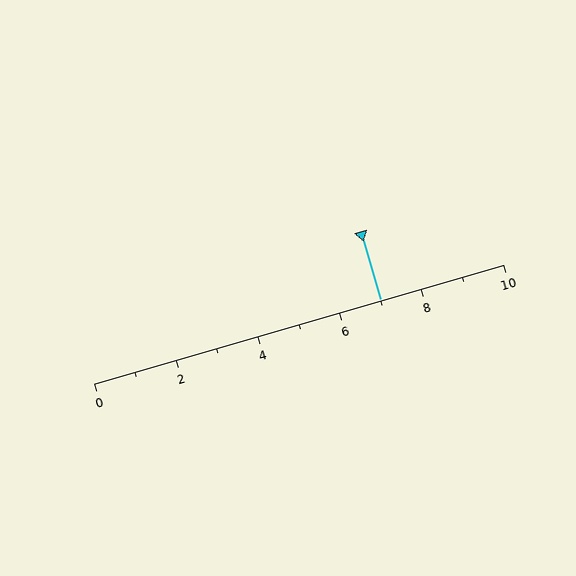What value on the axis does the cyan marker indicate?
The marker indicates approximately 7.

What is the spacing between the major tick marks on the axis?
The major ticks are spaced 2 apart.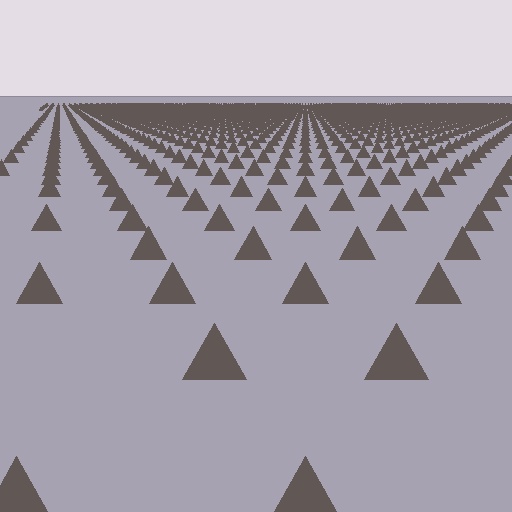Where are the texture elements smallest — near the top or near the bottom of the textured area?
Near the top.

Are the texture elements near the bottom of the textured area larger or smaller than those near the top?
Larger. Near the bottom, elements are closer to the viewer and appear at a bigger on-screen size.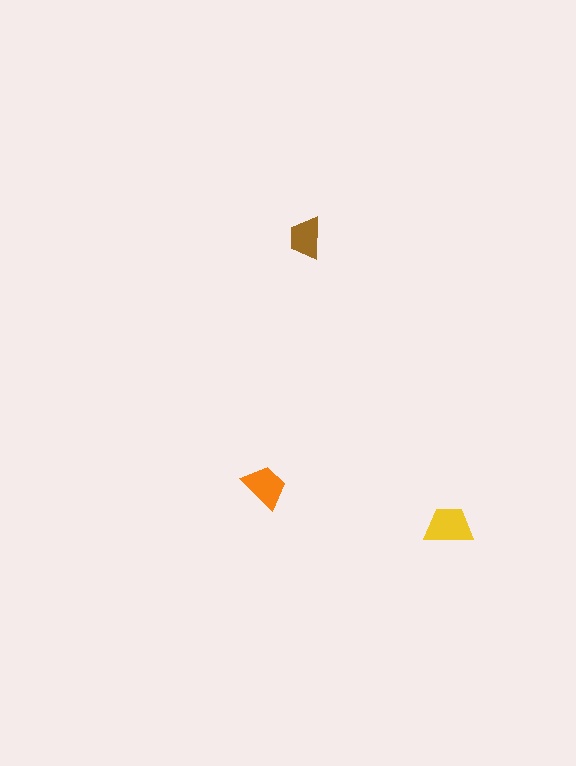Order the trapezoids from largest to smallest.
the yellow one, the orange one, the brown one.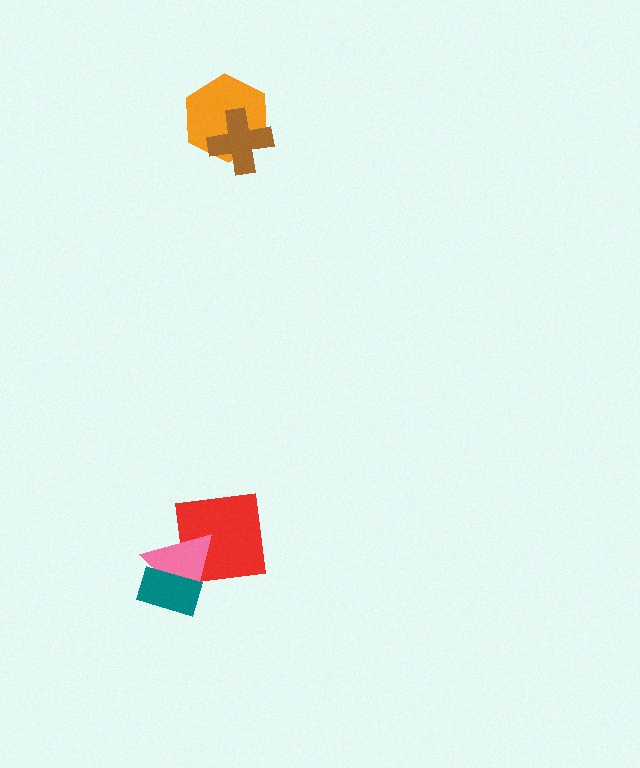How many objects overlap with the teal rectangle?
1 object overlaps with the teal rectangle.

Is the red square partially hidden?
Yes, it is partially covered by another shape.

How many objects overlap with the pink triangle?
2 objects overlap with the pink triangle.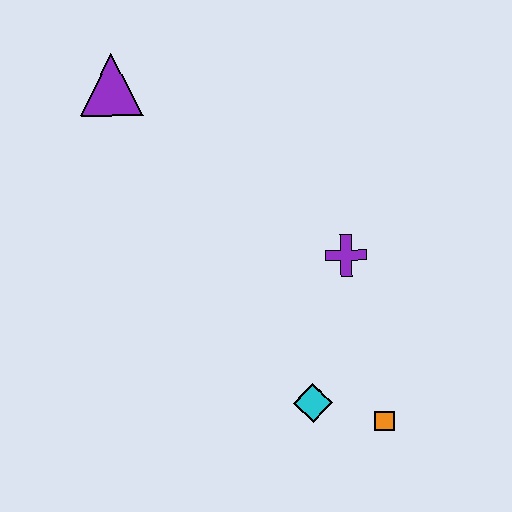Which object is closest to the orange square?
The cyan diamond is closest to the orange square.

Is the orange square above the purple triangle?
No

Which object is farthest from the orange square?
The purple triangle is farthest from the orange square.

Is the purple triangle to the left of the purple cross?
Yes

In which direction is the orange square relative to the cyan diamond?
The orange square is to the right of the cyan diamond.